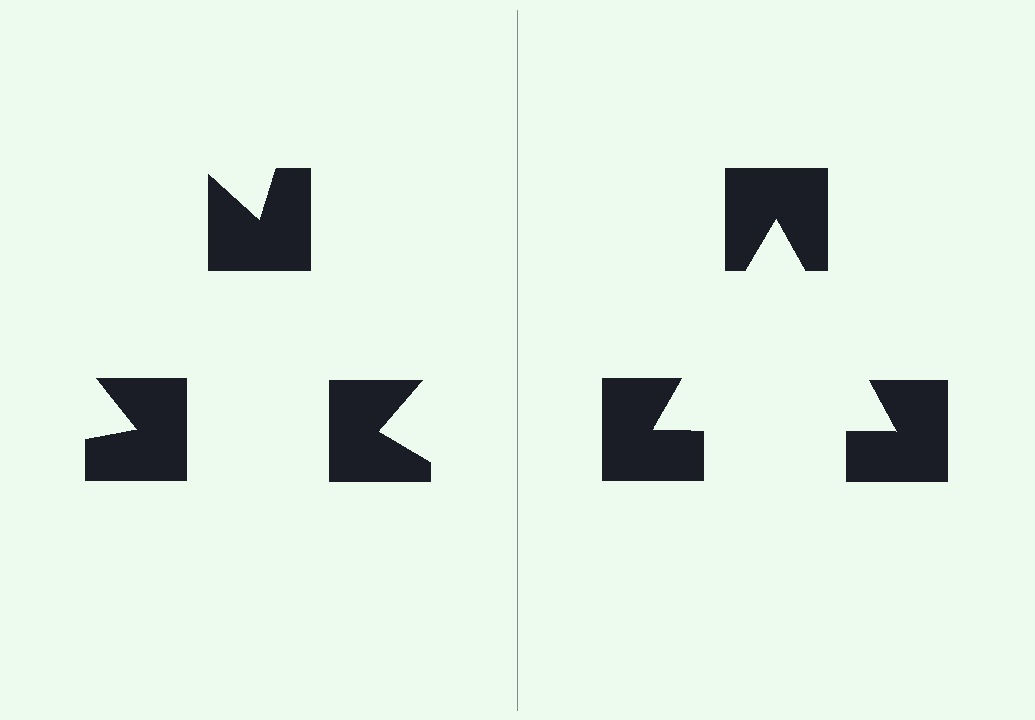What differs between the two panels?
The notched squares are positioned identically on both sides; only the wedge orientations differ. On the right they align to a triangle; on the left they are misaligned.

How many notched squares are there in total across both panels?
6 — 3 on each side.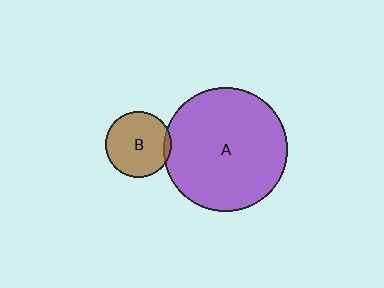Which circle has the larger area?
Circle A (purple).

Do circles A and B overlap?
Yes.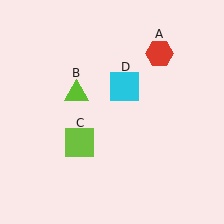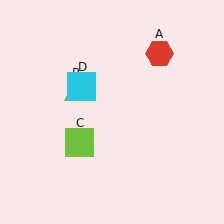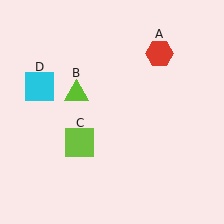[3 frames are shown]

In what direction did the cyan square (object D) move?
The cyan square (object D) moved left.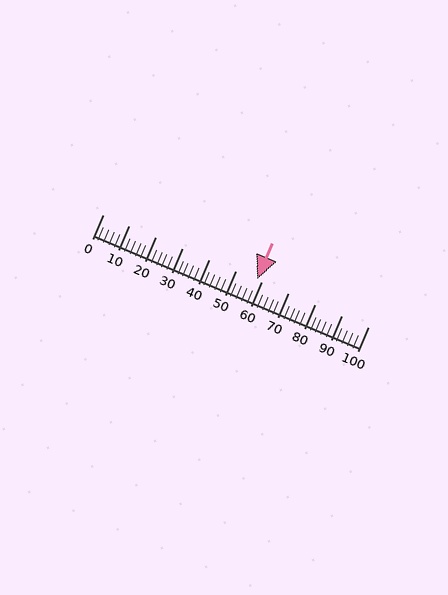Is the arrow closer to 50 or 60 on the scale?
The arrow is closer to 60.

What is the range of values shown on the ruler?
The ruler shows values from 0 to 100.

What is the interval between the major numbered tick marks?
The major tick marks are spaced 10 units apart.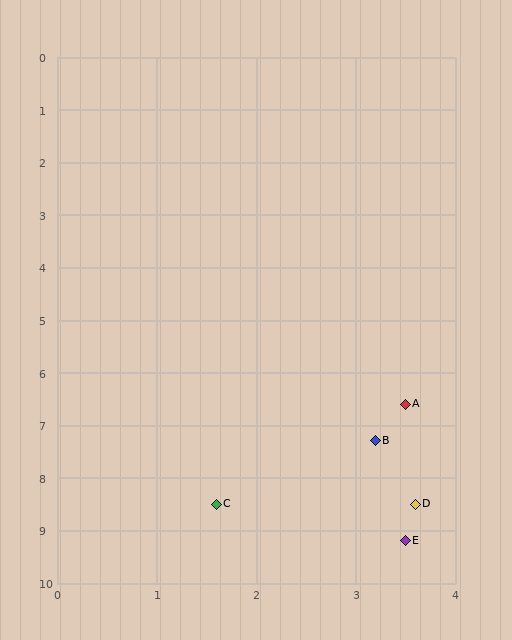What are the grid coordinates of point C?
Point C is at approximately (1.6, 8.5).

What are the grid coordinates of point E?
Point E is at approximately (3.5, 9.2).